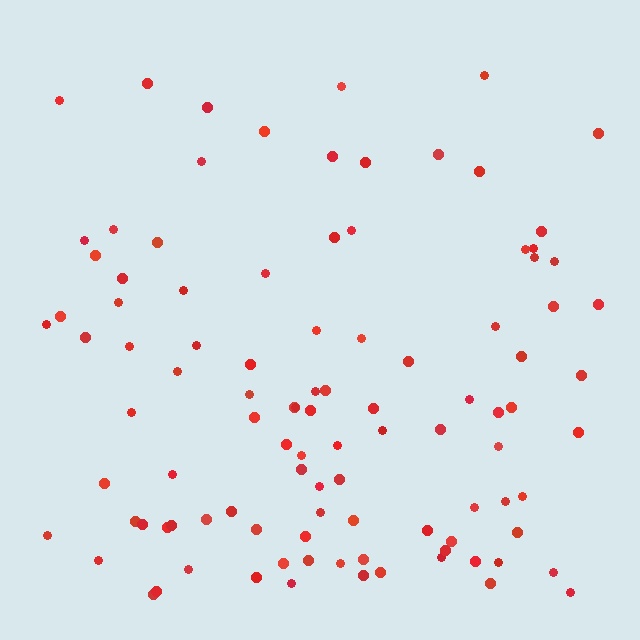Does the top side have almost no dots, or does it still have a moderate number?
Still a moderate number, just noticeably fewer than the bottom.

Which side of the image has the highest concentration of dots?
The bottom.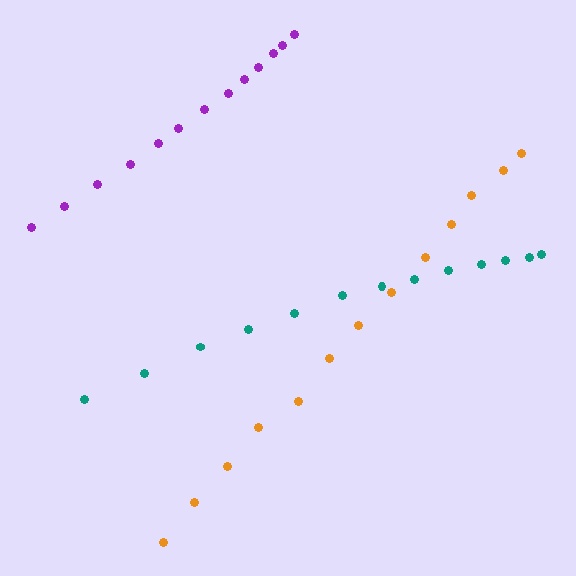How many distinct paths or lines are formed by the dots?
There are 3 distinct paths.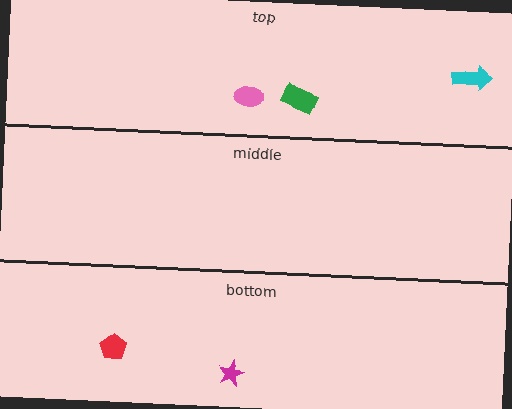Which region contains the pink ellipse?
The top region.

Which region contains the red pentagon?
The bottom region.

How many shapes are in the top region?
3.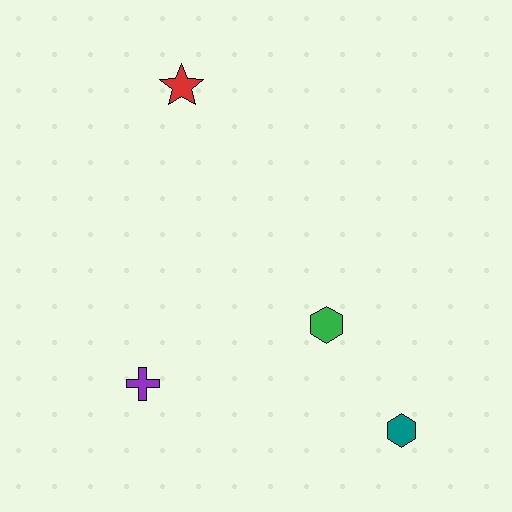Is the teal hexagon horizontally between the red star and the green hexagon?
No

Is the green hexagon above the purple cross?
Yes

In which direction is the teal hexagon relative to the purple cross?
The teal hexagon is to the right of the purple cross.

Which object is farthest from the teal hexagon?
The red star is farthest from the teal hexagon.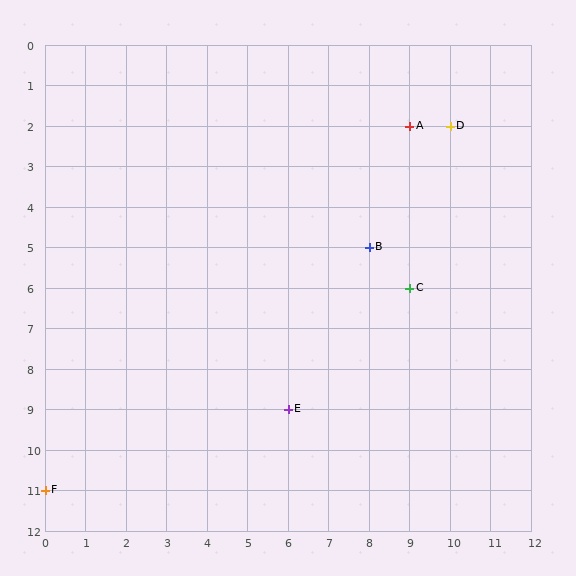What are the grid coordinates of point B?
Point B is at grid coordinates (8, 5).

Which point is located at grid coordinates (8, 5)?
Point B is at (8, 5).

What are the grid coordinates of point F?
Point F is at grid coordinates (0, 11).